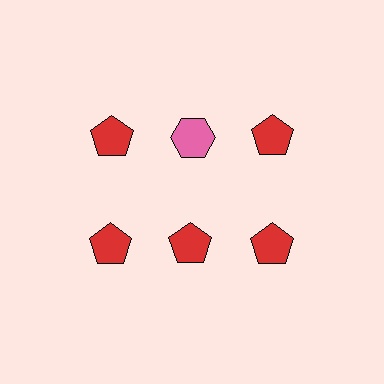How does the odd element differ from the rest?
It differs in both color (pink instead of red) and shape (hexagon instead of pentagon).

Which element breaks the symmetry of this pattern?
The pink hexagon in the top row, second from left column breaks the symmetry. All other shapes are red pentagons.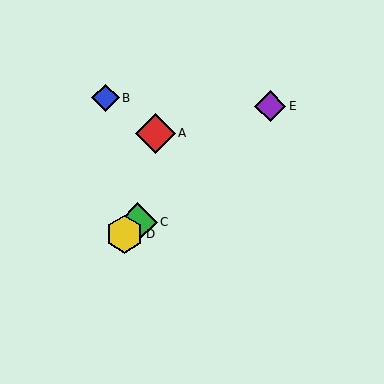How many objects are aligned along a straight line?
3 objects (C, D, E) are aligned along a straight line.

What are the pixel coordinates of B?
Object B is at (105, 98).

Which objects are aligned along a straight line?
Objects C, D, E are aligned along a straight line.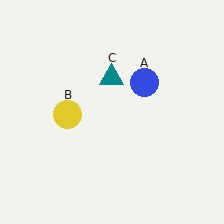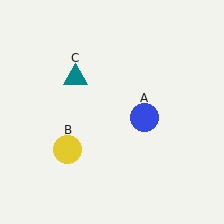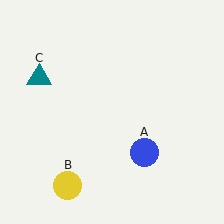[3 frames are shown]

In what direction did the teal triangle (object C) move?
The teal triangle (object C) moved left.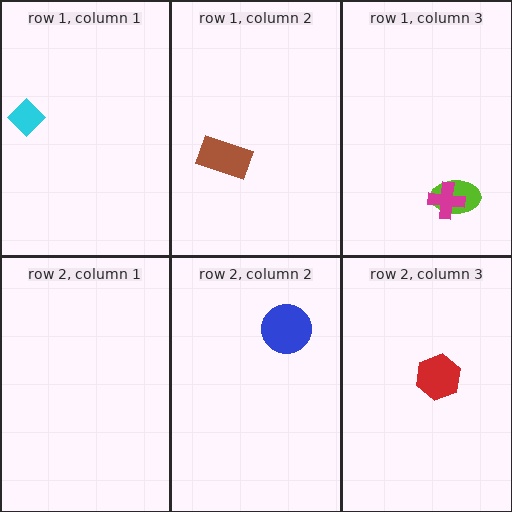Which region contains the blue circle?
The row 2, column 2 region.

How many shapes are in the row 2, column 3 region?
1.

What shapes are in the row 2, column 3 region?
The red hexagon.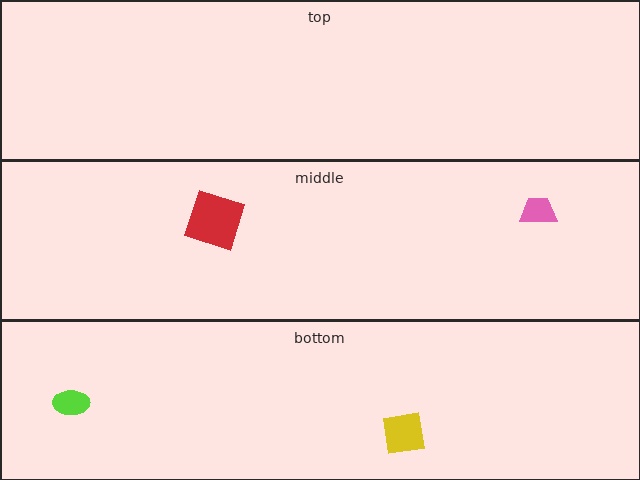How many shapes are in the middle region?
2.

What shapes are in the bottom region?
The lime ellipse, the yellow square.